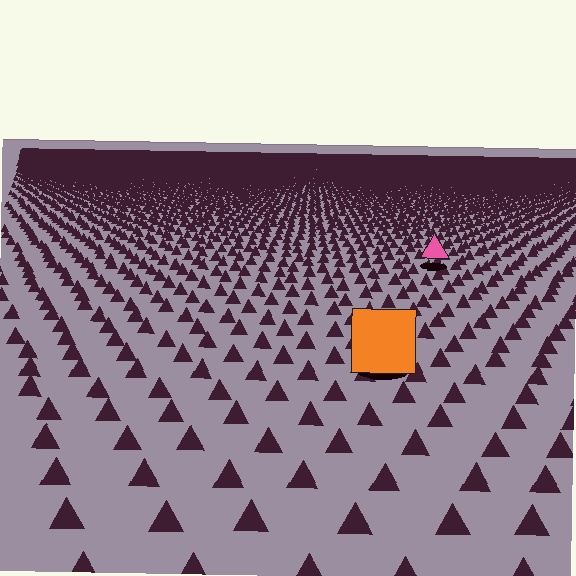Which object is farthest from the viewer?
The pink triangle is farthest from the viewer. It appears smaller and the ground texture around it is denser.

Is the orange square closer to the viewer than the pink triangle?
Yes. The orange square is closer — you can tell from the texture gradient: the ground texture is coarser near it.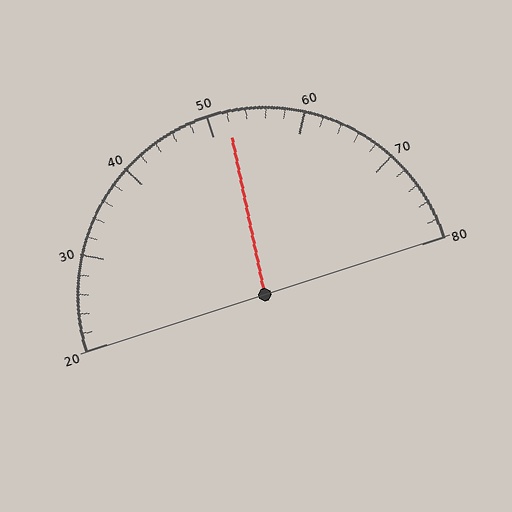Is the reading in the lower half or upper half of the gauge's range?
The reading is in the upper half of the range (20 to 80).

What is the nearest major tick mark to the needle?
The nearest major tick mark is 50.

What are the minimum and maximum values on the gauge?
The gauge ranges from 20 to 80.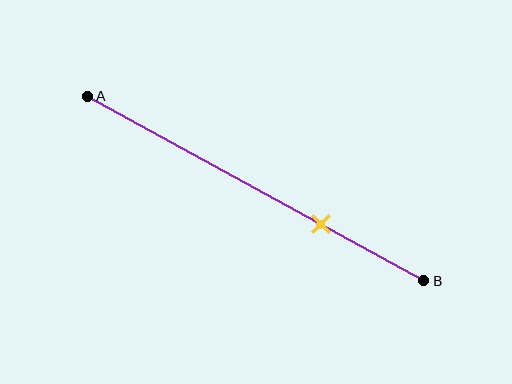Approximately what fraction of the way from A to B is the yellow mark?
The yellow mark is approximately 70% of the way from A to B.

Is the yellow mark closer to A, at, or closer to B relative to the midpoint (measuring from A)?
The yellow mark is closer to point B than the midpoint of segment AB.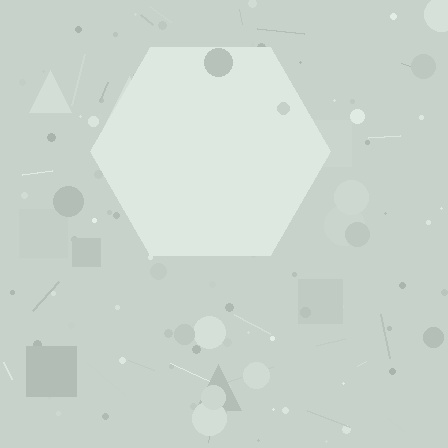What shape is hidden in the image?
A hexagon is hidden in the image.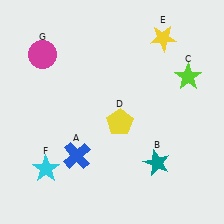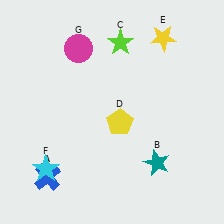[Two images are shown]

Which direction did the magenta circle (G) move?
The magenta circle (G) moved right.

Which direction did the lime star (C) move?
The lime star (C) moved left.